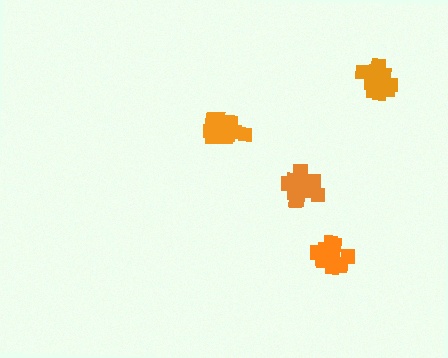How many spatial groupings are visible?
There are 4 spatial groupings.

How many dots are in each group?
Group 1: 20 dots, Group 2: 18 dots, Group 3: 17 dots, Group 4: 20 dots (75 total).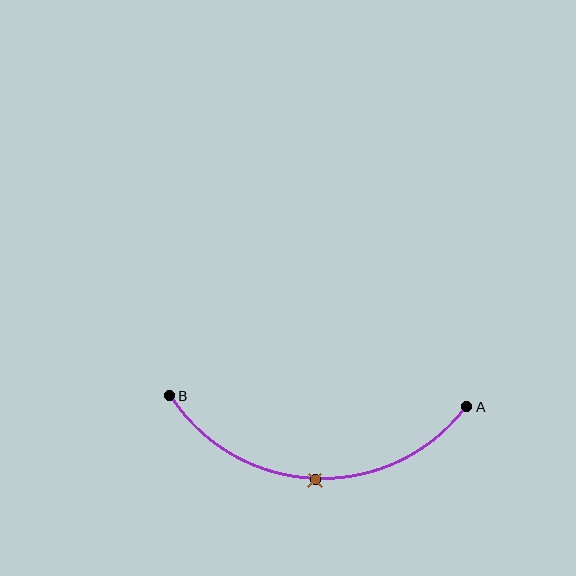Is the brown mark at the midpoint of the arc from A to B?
Yes. The brown mark lies on the arc at equal arc-length from both A and B — it is the arc midpoint.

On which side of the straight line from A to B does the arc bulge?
The arc bulges below the straight line connecting A and B.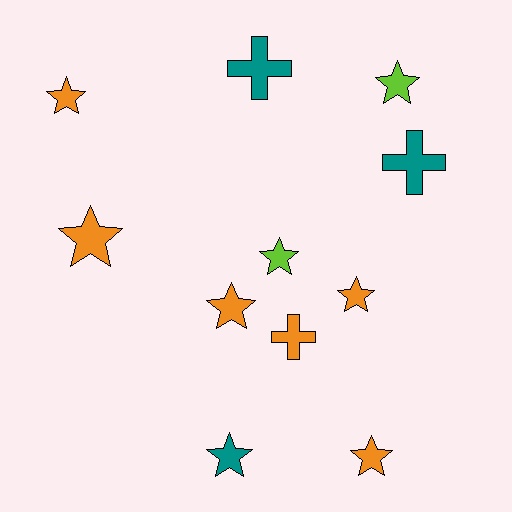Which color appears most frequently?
Orange, with 6 objects.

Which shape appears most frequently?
Star, with 8 objects.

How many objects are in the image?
There are 11 objects.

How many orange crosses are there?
There is 1 orange cross.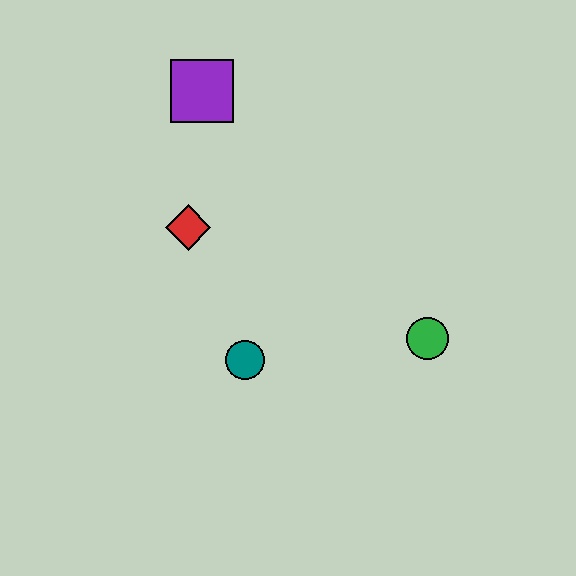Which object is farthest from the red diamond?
The green circle is farthest from the red diamond.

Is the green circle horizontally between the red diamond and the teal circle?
No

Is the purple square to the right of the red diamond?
Yes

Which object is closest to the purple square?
The red diamond is closest to the purple square.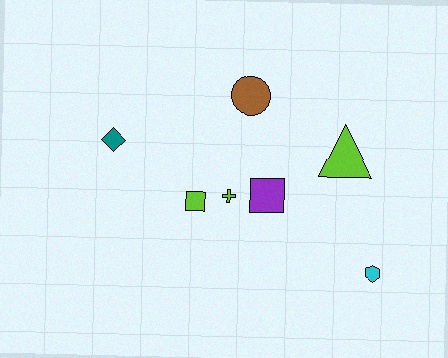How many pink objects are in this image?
There are no pink objects.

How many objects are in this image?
There are 7 objects.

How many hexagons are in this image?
There is 1 hexagon.